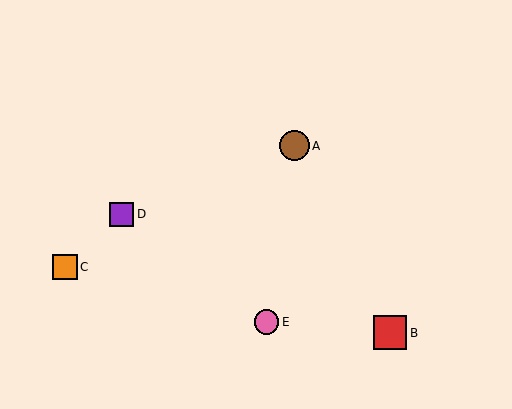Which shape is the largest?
The red square (labeled B) is the largest.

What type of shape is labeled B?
Shape B is a red square.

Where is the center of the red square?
The center of the red square is at (390, 333).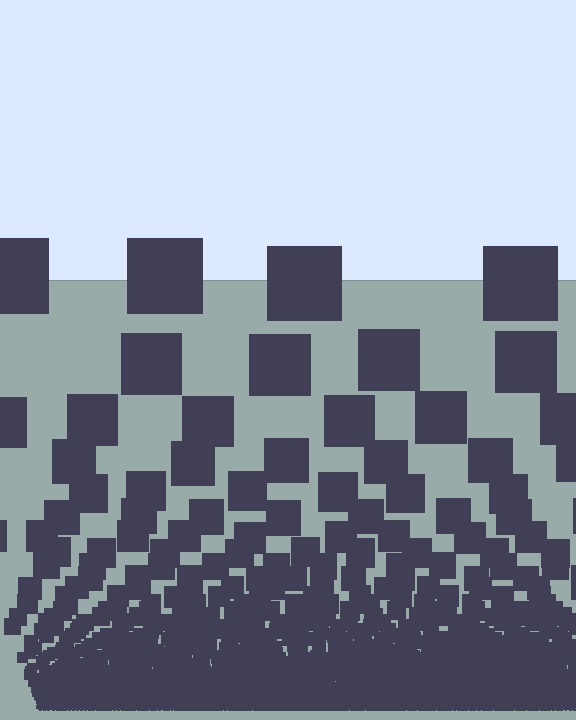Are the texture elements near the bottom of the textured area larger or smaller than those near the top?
Smaller. The gradient is inverted — elements near the bottom are smaller and denser.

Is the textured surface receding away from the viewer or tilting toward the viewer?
The surface appears to tilt toward the viewer. Texture elements get larger and sparser toward the top.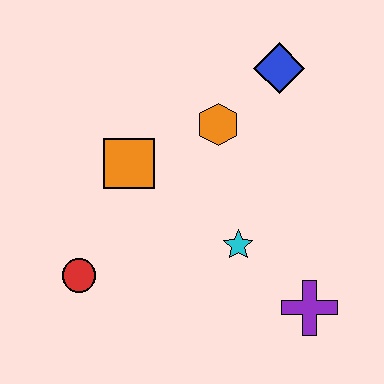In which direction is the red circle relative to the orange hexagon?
The red circle is below the orange hexagon.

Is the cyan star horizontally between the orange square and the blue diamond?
Yes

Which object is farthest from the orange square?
The purple cross is farthest from the orange square.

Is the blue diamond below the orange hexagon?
No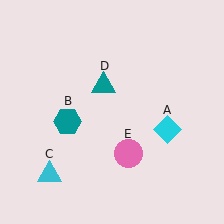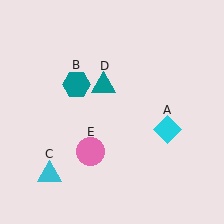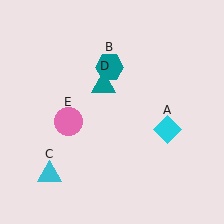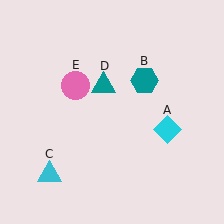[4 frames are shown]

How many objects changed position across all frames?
2 objects changed position: teal hexagon (object B), pink circle (object E).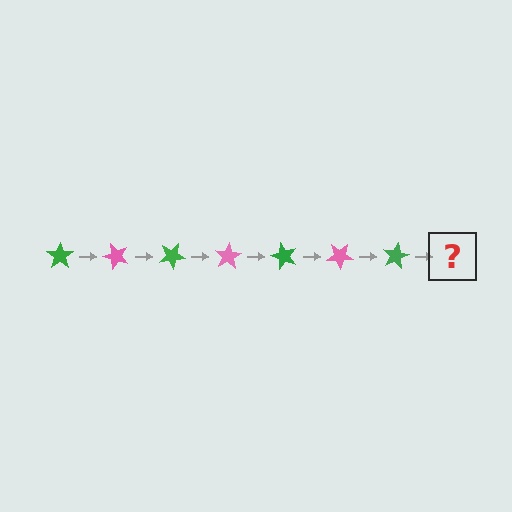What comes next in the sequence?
The next element should be a pink star, rotated 350 degrees from the start.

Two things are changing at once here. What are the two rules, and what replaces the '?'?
The two rules are that it rotates 50 degrees each step and the color cycles through green and pink. The '?' should be a pink star, rotated 350 degrees from the start.